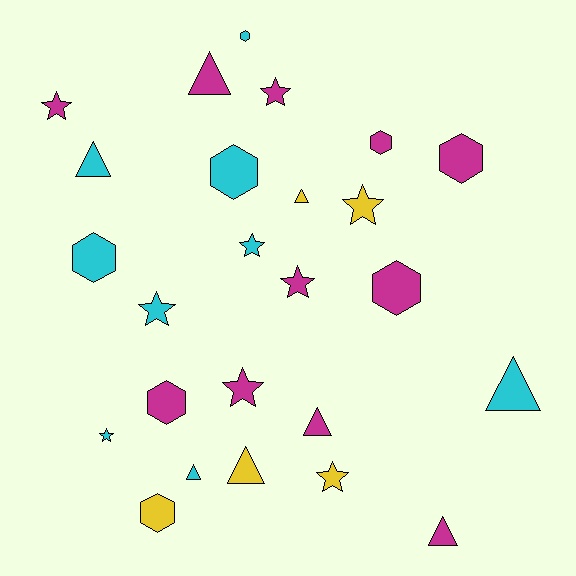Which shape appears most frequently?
Star, with 9 objects.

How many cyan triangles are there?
There are 3 cyan triangles.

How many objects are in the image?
There are 25 objects.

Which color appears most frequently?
Magenta, with 11 objects.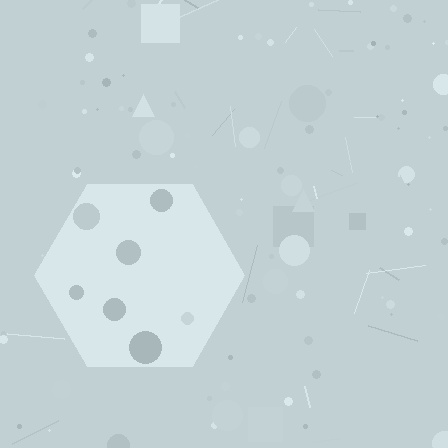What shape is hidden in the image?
A hexagon is hidden in the image.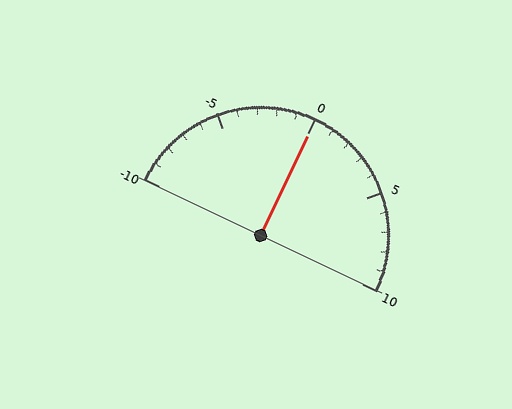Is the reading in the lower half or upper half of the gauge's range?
The reading is in the upper half of the range (-10 to 10).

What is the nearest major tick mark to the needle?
The nearest major tick mark is 0.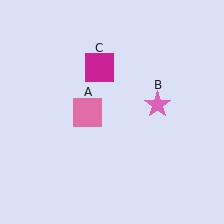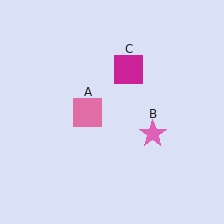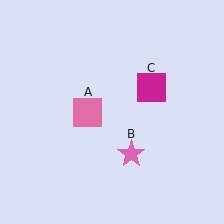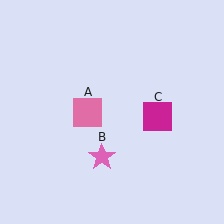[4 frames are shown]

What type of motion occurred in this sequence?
The pink star (object B), magenta square (object C) rotated clockwise around the center of the scene.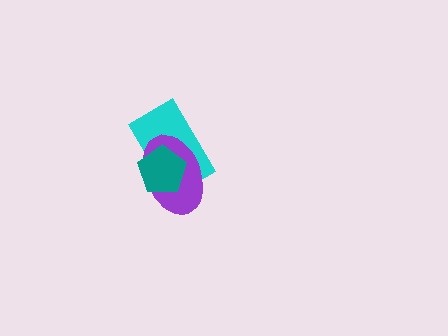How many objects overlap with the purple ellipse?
2 objects overlap with the purple ellipse.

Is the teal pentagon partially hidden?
No, no other shape covers it.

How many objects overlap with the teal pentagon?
2 objects overlap with the teal pentagon.